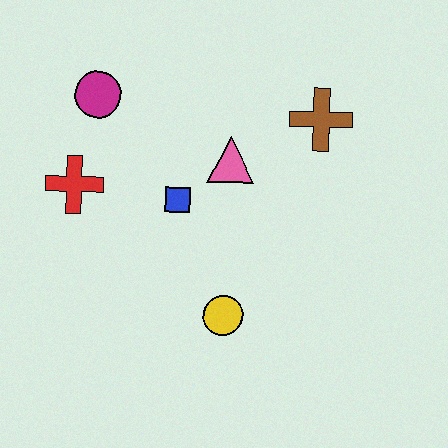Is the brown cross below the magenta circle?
Yes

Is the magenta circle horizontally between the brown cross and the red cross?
Yes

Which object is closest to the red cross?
The magenta circle is closest to the red cross.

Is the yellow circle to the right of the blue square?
Yes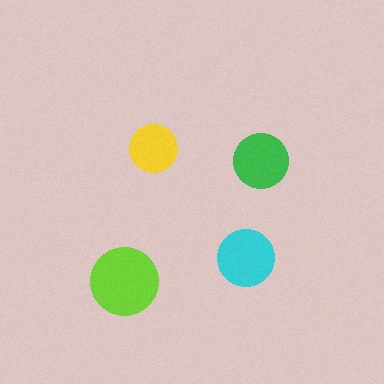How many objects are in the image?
There are 4 objects in the image.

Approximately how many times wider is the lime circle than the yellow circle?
About 1.5 times wider.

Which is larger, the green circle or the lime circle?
The lime one.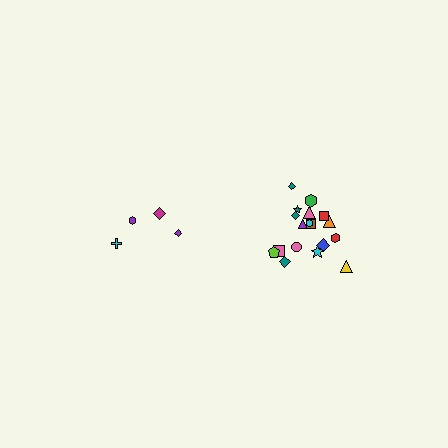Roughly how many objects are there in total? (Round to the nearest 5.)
Roughly 20 objects in total.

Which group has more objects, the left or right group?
The right group.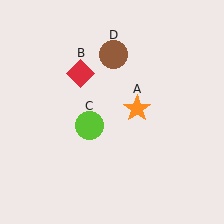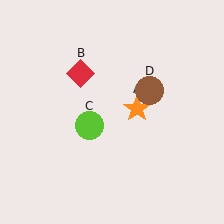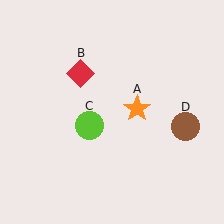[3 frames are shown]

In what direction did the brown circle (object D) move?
The brown circle (object D) moved down and to the right.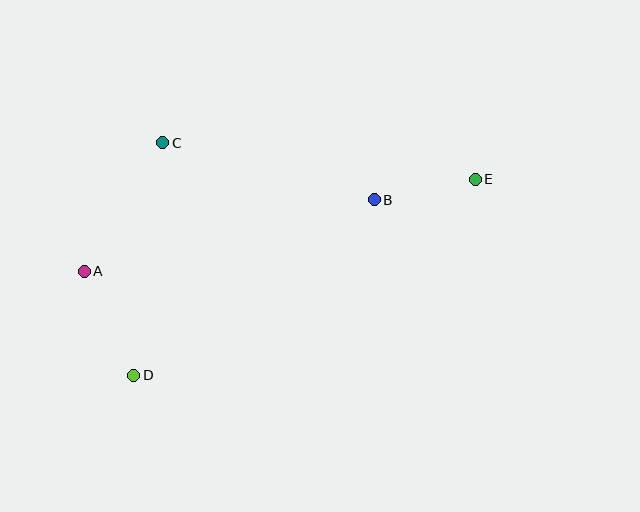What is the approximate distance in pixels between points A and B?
The distance between A and B is approximately 299 pixels.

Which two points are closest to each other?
Points B and E are closest to each other.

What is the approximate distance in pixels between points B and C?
The distance between B and C is approximately 219 pixels.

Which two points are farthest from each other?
Points A and E are farthest from each other.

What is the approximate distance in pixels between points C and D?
The distance between C and D is approximately 235 pixels.